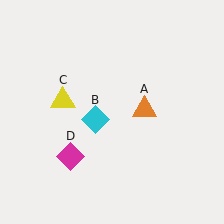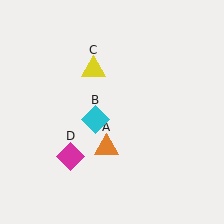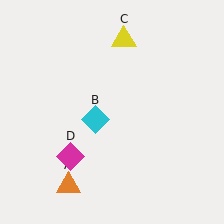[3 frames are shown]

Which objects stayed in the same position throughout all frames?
Cyan diamond (object B) and magenta diamond (object D) remained stationary.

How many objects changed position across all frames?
2 objects changed position: orange triangle (object A), yellow triangle (object C).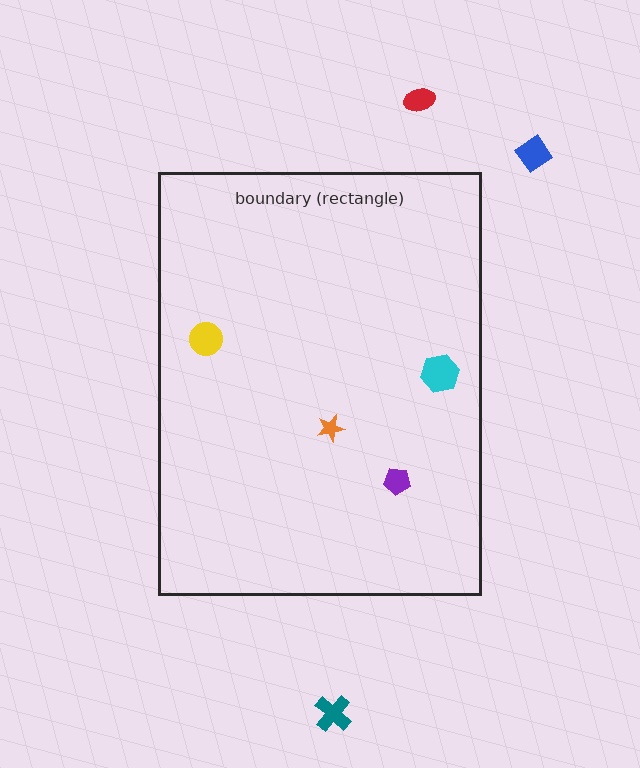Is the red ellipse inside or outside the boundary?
Outside.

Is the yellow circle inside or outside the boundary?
Inside.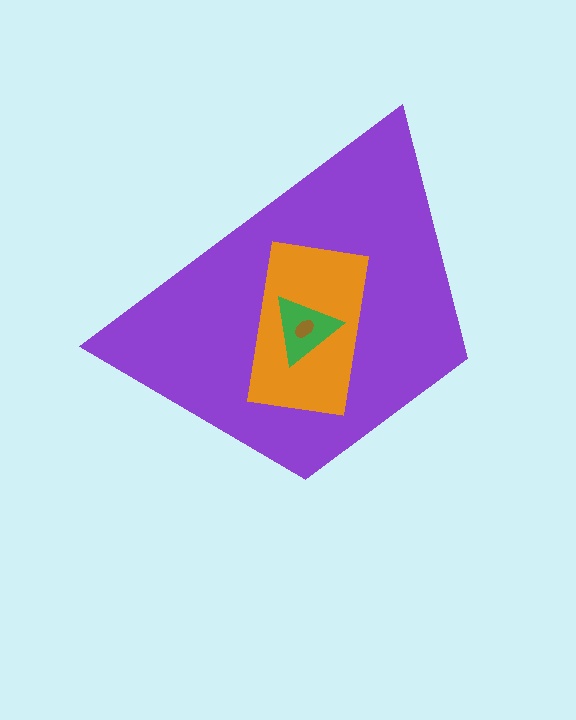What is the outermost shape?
The purple trapezoid.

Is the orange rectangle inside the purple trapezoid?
Yes.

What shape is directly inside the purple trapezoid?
The orange rectangle.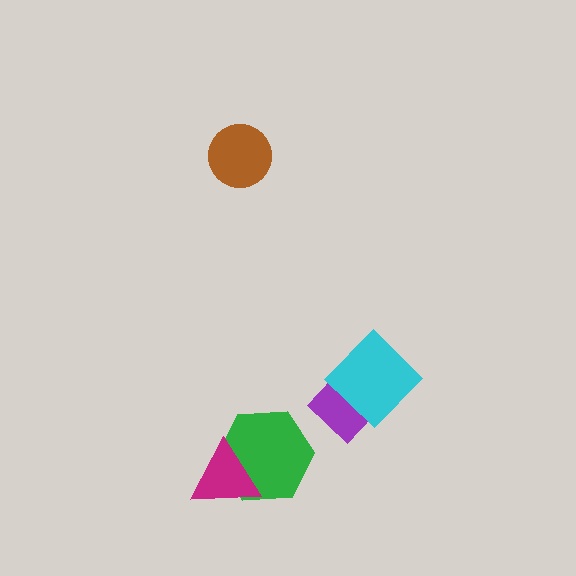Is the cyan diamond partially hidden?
No, no other shape covers it.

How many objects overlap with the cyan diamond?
1 object overlaps with the cyan diamond.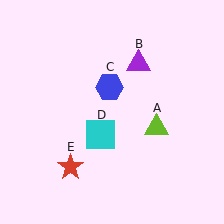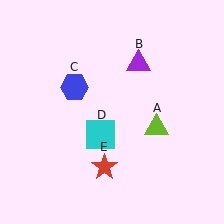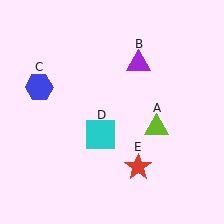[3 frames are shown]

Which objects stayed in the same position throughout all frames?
Lime triangle (object A) and purple triangle (object B) and cyan square (object D) remained stationary.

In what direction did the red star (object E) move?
The red star (object E) moved right.